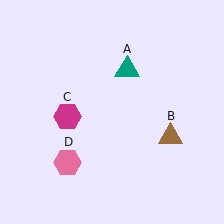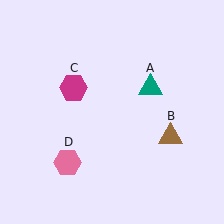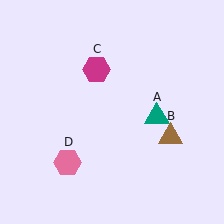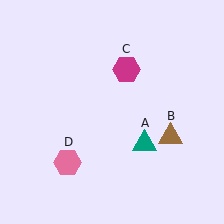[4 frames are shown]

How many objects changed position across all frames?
2 objects changed position: teal triangle (object A), magenta hexagon (object C).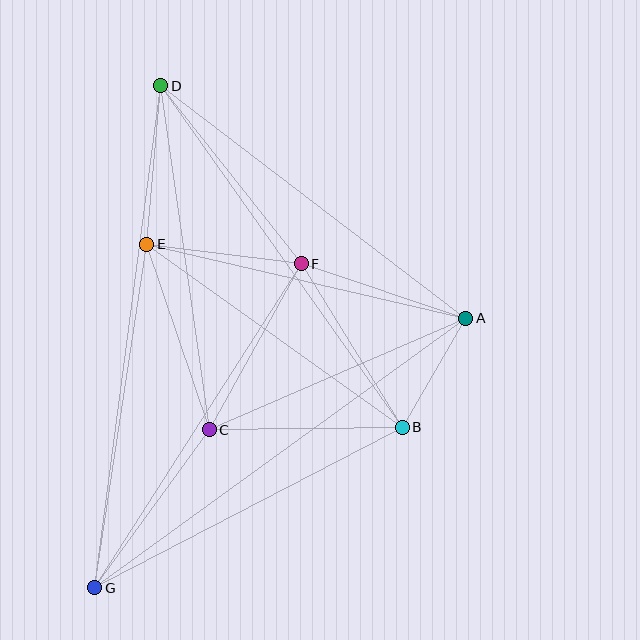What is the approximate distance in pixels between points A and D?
The distance between A and D is approximately 383 pixels.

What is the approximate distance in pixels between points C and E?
The distance between C and E is approximately 195 pixels.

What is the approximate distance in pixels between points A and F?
The distance between A and F is approximately 173 pixels.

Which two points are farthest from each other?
Points D and G are farthest from each other.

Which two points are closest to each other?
Points A and B are closest to each other.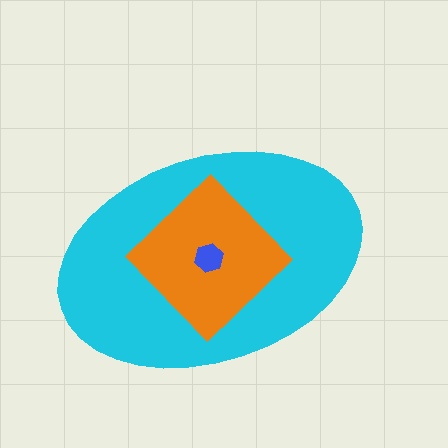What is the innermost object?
The blue hexagon.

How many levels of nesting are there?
3.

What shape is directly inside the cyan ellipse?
The orange diamond.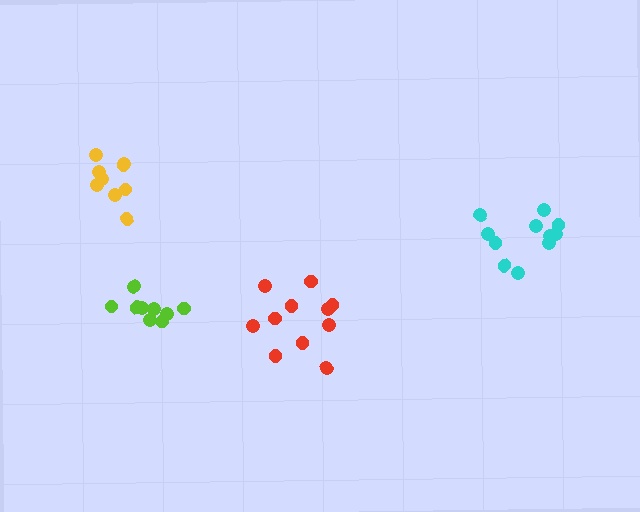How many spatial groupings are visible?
There are 4 spatial groupings.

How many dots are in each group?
Group 1: 9 dots, Group 2: 11 dots, Group 3: 9 dots, Group 4: 11 dots (40 total).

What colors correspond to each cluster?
The clusters are colored: lime, red, yellow, cyan.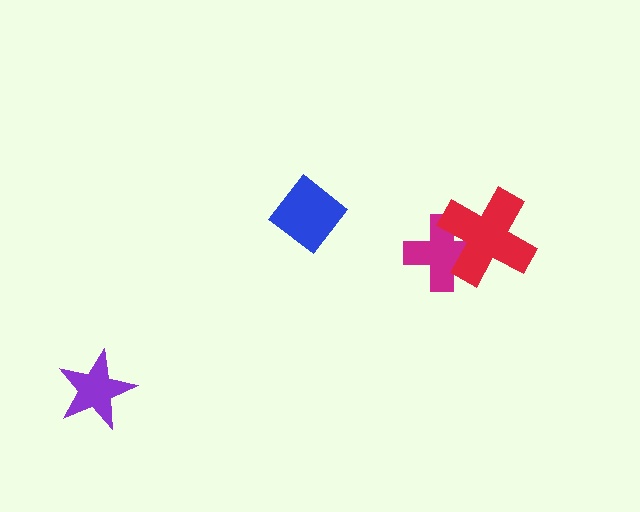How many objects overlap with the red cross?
1 object overlaps with the red cross.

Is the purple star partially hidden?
No, no other shape covers it.